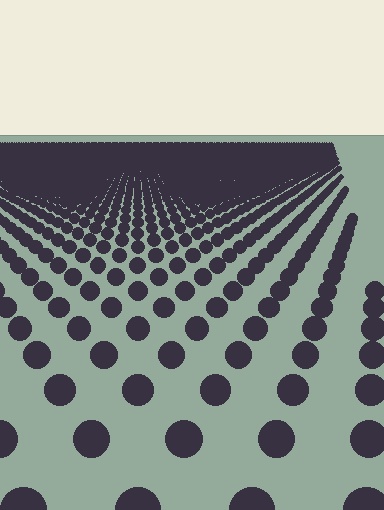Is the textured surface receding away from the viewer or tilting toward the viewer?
The surface is receding away from the viewer. Texture elements get smaller and denser toward the top.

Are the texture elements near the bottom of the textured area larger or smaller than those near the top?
Larger. Near the bottom, elements are closer to the viewer and appear at a bigger on-screen size.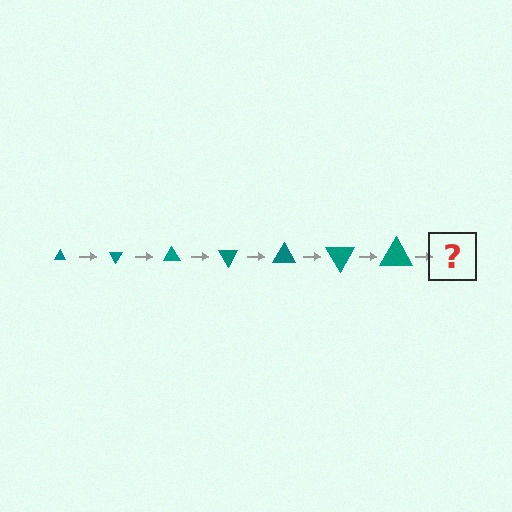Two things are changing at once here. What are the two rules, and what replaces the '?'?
The two rules are that the triangle grows larger each step and it rotates 60 degrees each step. The '?' should be a triangle, larger than the previous one and rotated 420 degrees from the start.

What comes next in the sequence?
The next element should be a triangle, larger than the previous one and rotated 420 degrees from the start.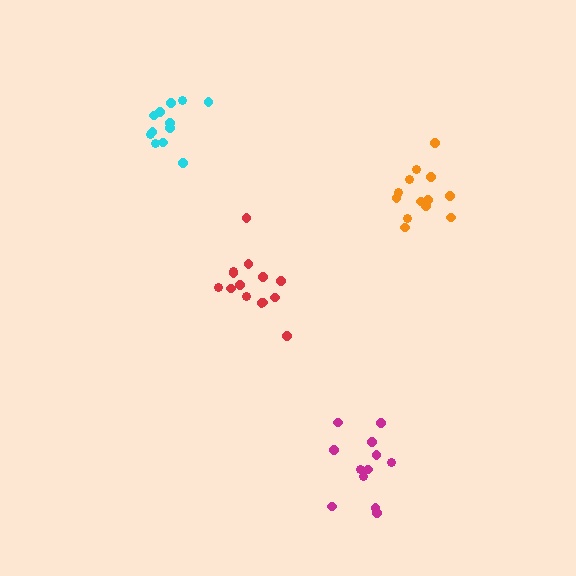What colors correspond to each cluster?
The clusters are colored: magenta, orange, cyan, red.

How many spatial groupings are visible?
There are 4 spatial groupings.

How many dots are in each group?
Group 1: 13 dots, Group 2: 13 dots, Group 3: 12 dots, Group 4: 14 dots (52 total).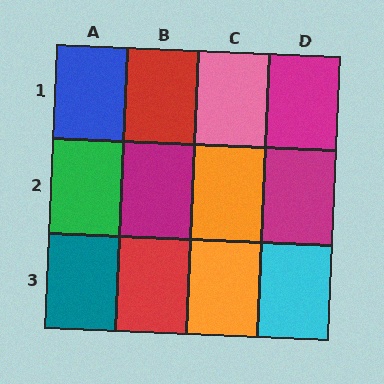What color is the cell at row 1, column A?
Blue.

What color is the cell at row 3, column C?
Orange.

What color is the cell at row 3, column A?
Teal.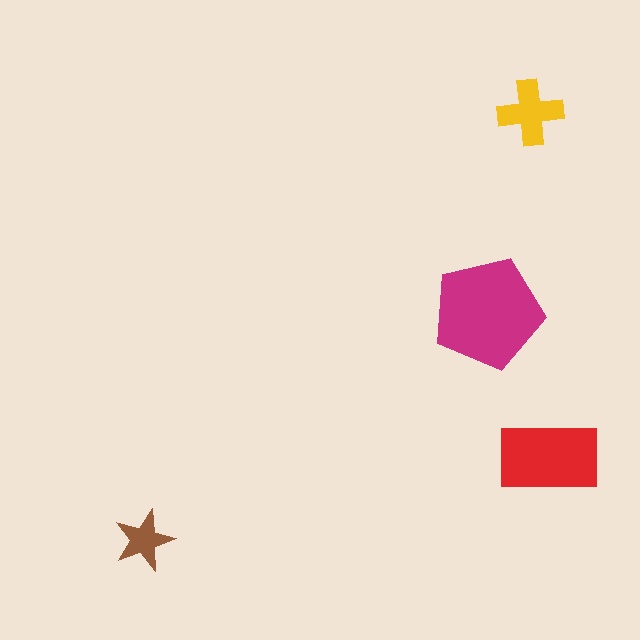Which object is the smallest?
The brown star.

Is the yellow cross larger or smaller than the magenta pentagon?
Smaller.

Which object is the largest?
The magenta pentagon.